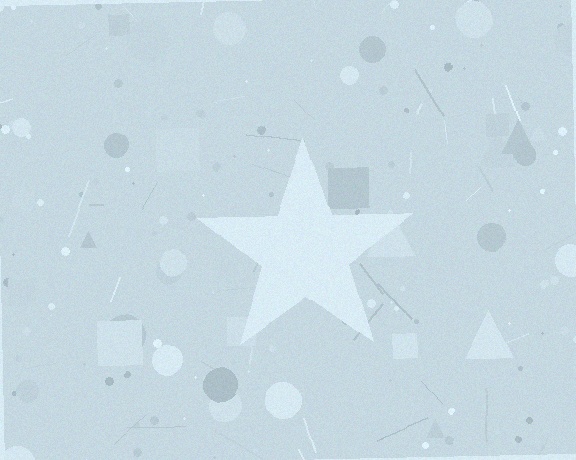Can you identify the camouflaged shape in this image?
The camouflaged shape is a star.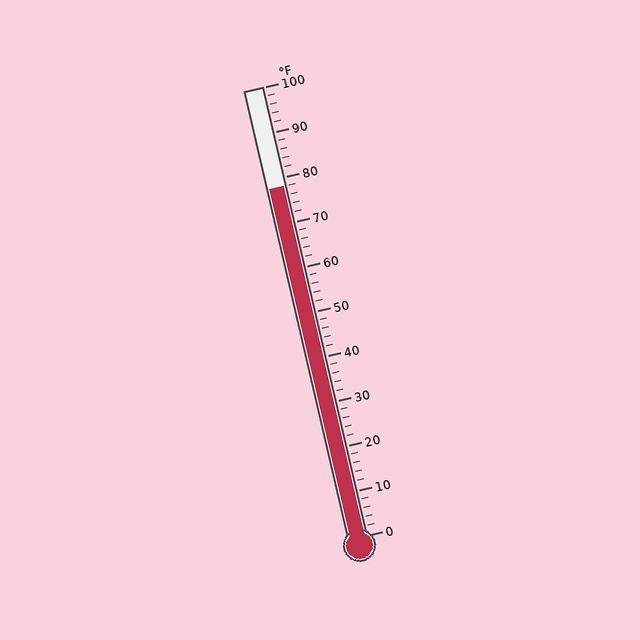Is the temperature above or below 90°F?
The temperature is below 90°F.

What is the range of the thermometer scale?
The thermometer scale ranges from 0°F to 100°F.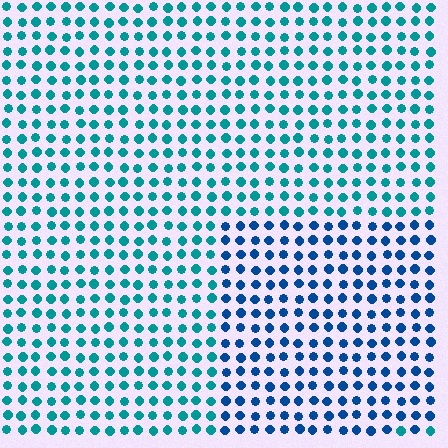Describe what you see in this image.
The image is filled with small teal elements in a uniform arrangement. A rectangle-shaped region is visible where the elements are tinted to a slightly different hue, forming a subtle color boundary.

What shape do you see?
I see a rectangle.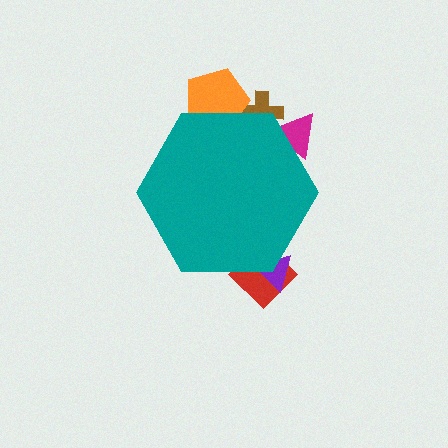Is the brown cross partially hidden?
Yes, the brown cross is partially hidden behind the teal hexagon.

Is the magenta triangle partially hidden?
Yes, the magenta triangle is partially hidden behind the teal hexagon.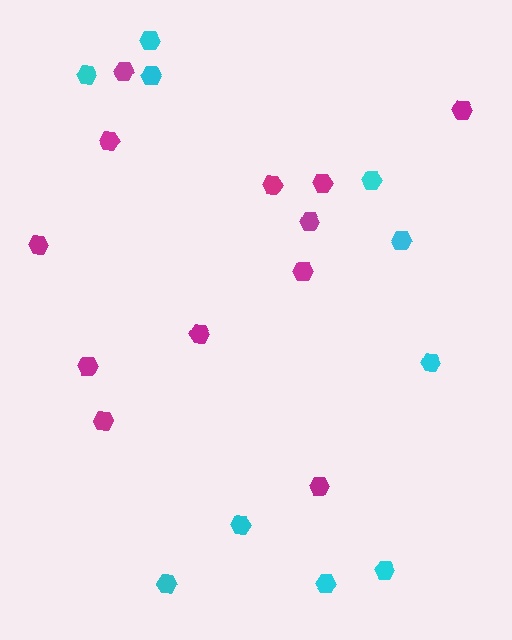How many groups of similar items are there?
There are 2 groups: one group of magenta hexagons (12) and one group of cyan hexagons (10).